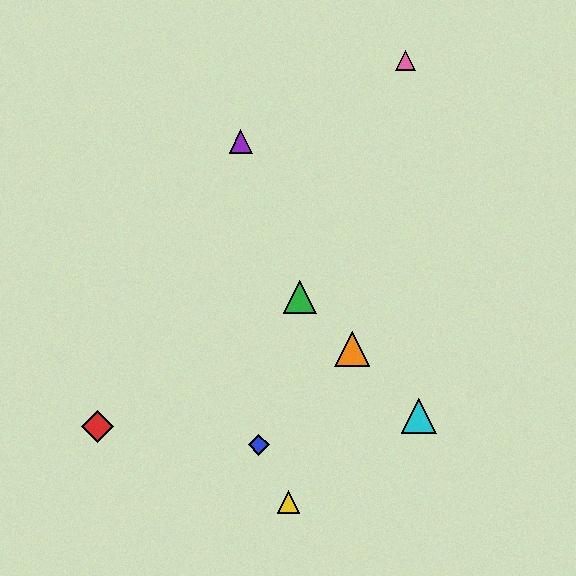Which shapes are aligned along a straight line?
The green triangle, the orange triangle, the cyan triangle are aligned along a straight line.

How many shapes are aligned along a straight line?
3 shapes (the green triangle, the orange triangle, the cyan triangle) are aligned along a straight line.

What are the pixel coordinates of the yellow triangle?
The yellow triangle is at (288, 502).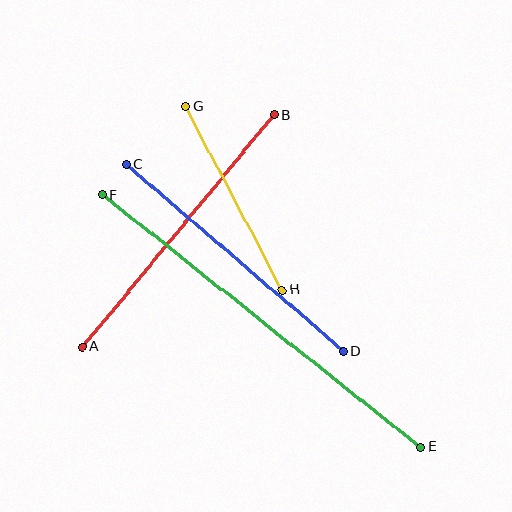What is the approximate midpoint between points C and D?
The midpoint is at approximately (235, 258) pixels.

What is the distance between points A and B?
The distance is approximately 301 pixels.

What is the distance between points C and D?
The distance is approximately 287 pixels.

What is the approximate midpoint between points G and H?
The midpoint is at approximately (234, 198) pixels.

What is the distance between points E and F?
The distance is approximately 406 pixels.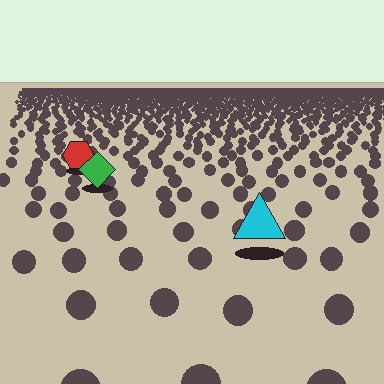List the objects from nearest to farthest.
From nearest to farthest: the cyan triangle, the green diamond, the red hexagon.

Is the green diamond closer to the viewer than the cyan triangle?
No. The cyan triangle is closer — you can tell from the texture gradient: the ground texture is coarser near it.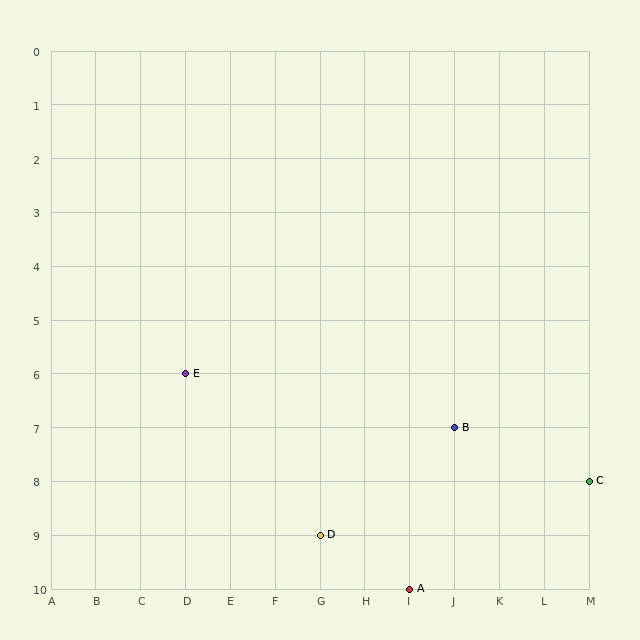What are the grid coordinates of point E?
Point E is at grid coordinates (D, 6).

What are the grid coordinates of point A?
Point A is at grid coordinates (I, 10).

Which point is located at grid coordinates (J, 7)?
Point B is at (J, 7).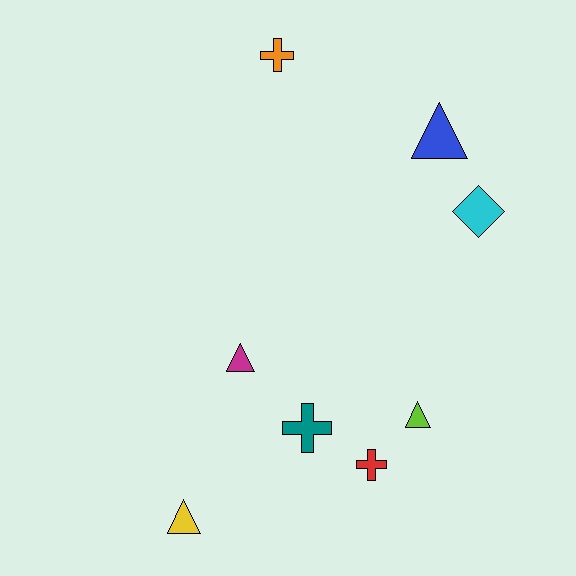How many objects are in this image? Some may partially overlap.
There are 8 objects.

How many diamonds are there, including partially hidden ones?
There is 1 diamond.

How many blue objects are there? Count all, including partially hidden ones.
There is 1 blue object.